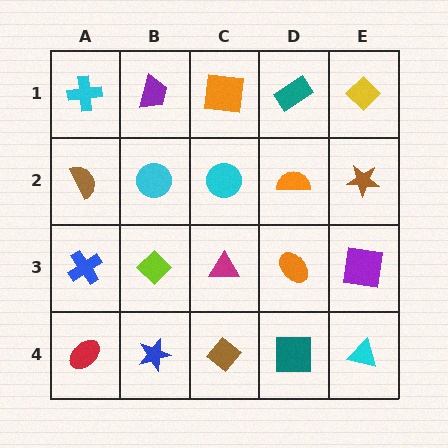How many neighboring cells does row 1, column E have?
2.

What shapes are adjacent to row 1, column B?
A cyan circle (row 2, column B), a cyan cross (row 1, column A), an orange square (row 1, column C).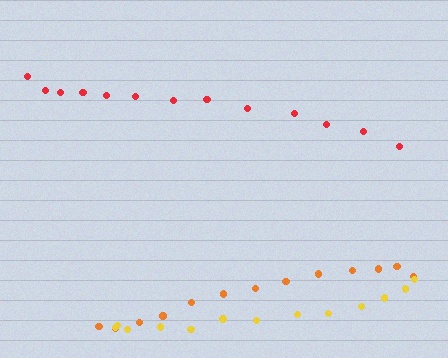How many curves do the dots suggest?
There are 3 distinct paths.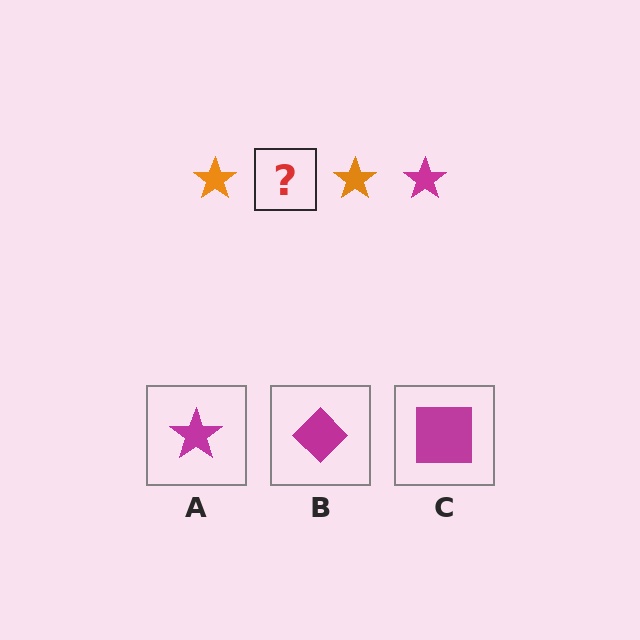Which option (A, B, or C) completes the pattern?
A.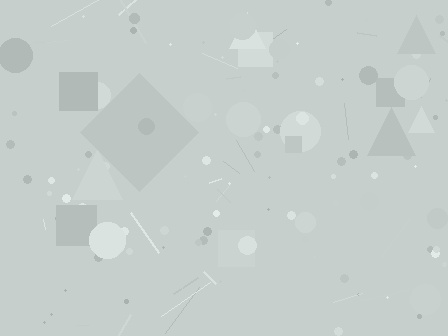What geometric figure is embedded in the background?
A diamond is embedded in the background.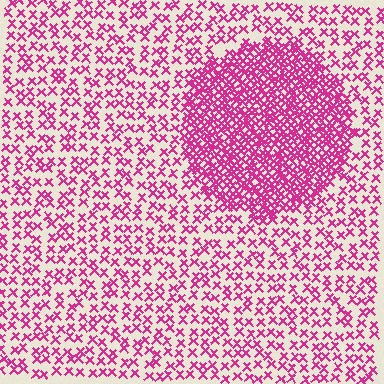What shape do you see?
I see a circle.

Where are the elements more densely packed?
The elements are more densely packed inside the circle boundary.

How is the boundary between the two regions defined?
The boundary is defined by a change in element density (approximately 2.6x ratio). All elements are the same color, size, and shape.